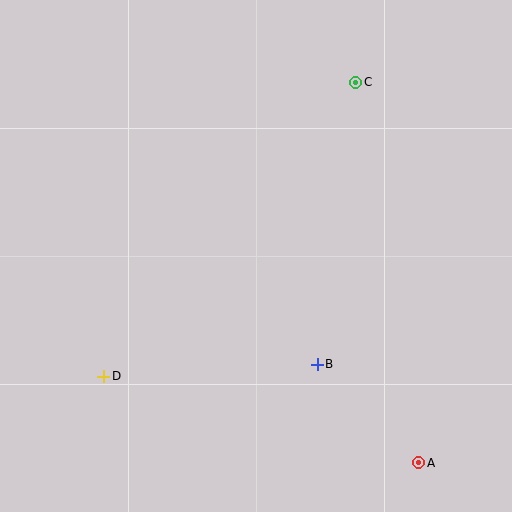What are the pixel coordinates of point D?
Point D is at (104, 376).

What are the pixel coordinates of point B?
Point B is at (317, 364).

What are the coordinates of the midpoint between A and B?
The midpoint between A and B is at (368, 414).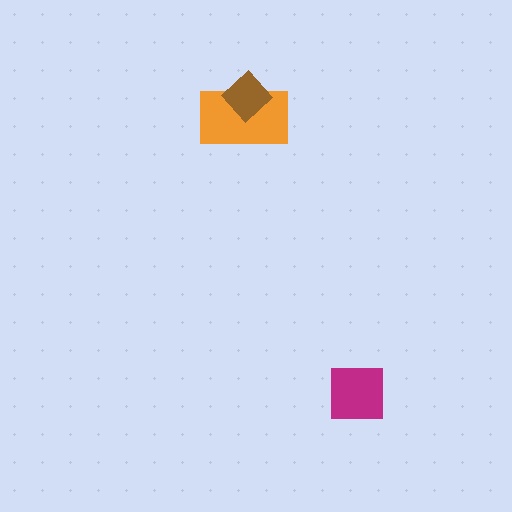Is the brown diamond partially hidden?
No, no other shape covers it.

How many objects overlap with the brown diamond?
1 object overlaps with the brown diamond.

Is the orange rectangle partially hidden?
Yes, it is partially covered by another shape.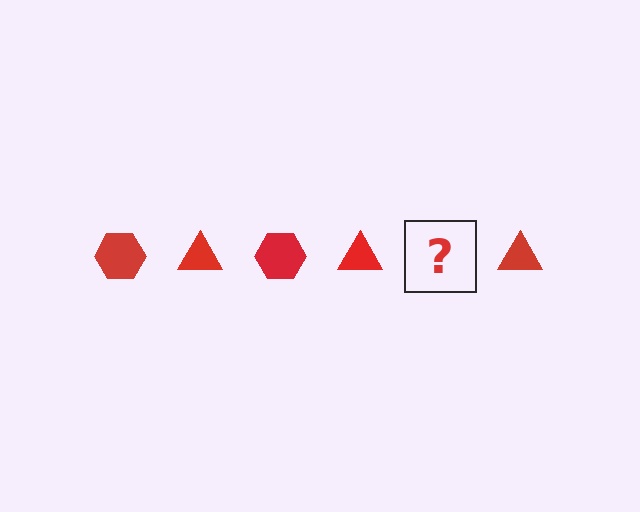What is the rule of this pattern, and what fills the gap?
The rule is that the pattern cycles through hexagon, triangle shapes in red. The gap should be filled with a red hexagon.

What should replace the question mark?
The question mark should be replaced with a red hexagon.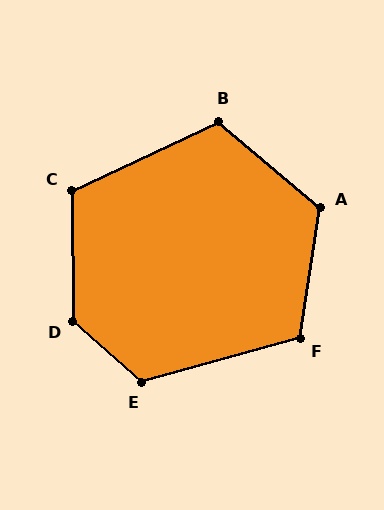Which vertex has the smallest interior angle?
B, at approximately 114 degrees.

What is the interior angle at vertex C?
Approximately 115 degrees (obtuse).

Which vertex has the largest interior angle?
D, at approximately 132 degrees.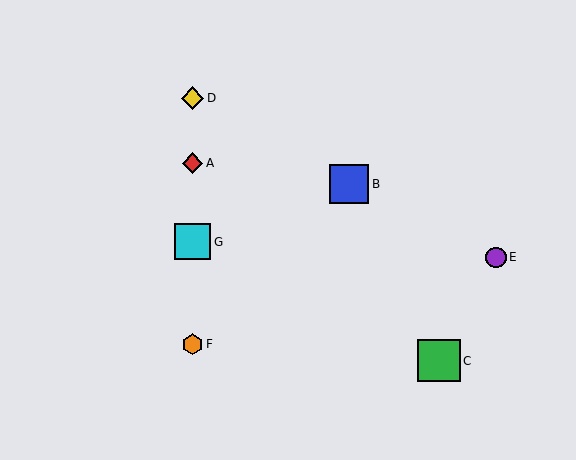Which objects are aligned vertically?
Objects A, D, F, G are aligned vertically.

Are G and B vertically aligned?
No, G is at x≈192 and B is at x≈349.